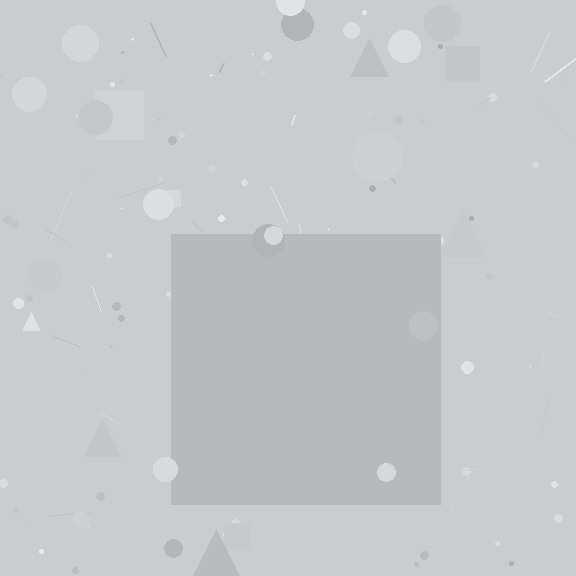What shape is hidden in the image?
A square is hidden in the image.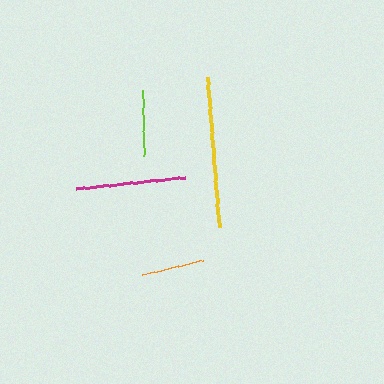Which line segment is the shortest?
The orange line is the shortest at approximately 63 pixels.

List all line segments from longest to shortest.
From longest to shortest: yellow, magenta, lime, orange.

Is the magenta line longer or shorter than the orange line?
The magenta line is longer than the orange line.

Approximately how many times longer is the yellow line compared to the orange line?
The yellow line is approximately 2.4 times the length of the orange line.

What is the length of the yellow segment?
The yellow segment is approximately 151 pixels long.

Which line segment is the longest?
The yellow line is the longest at approximately 151 pixels.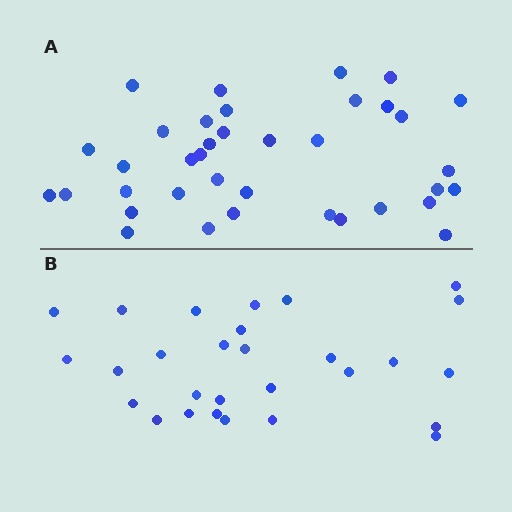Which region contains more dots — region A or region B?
Region A (the top region) has more dots.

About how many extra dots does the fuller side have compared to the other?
Region A has roughly 8 or so more dots than region B.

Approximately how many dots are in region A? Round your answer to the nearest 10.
About 40 dots. (The exact count is 37, which rounds to 40.)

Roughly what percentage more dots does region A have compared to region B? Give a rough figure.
About 30% more.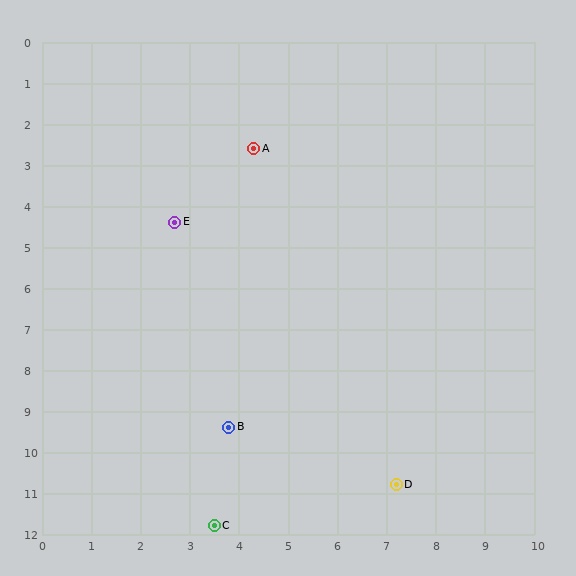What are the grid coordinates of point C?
Point C is at approximately (3.5, 11.8).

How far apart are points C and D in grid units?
Points C and D are about 3.8 grid units apart.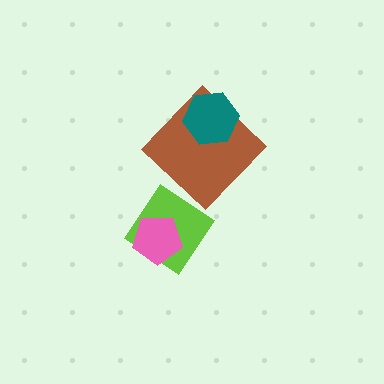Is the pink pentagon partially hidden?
No, no other shape covers it.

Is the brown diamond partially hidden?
Yes, it is partially covered by another shape.